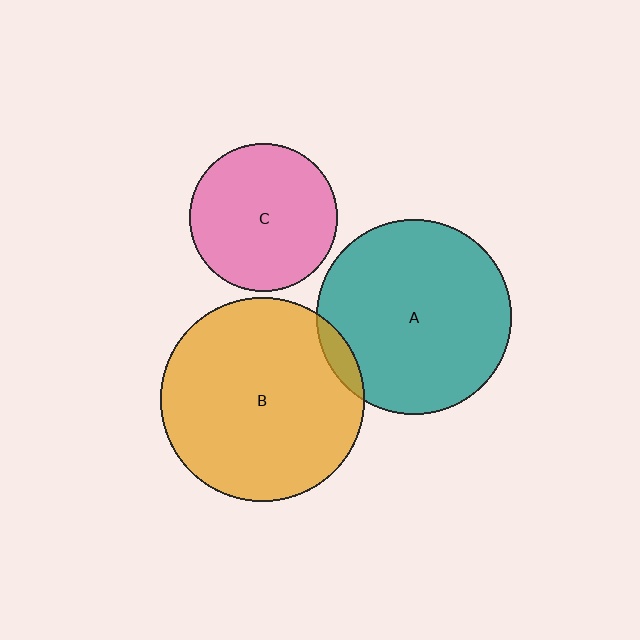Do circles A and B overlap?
Yes.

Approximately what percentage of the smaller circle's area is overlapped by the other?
Approximately 5%.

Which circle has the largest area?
Circle B (orange).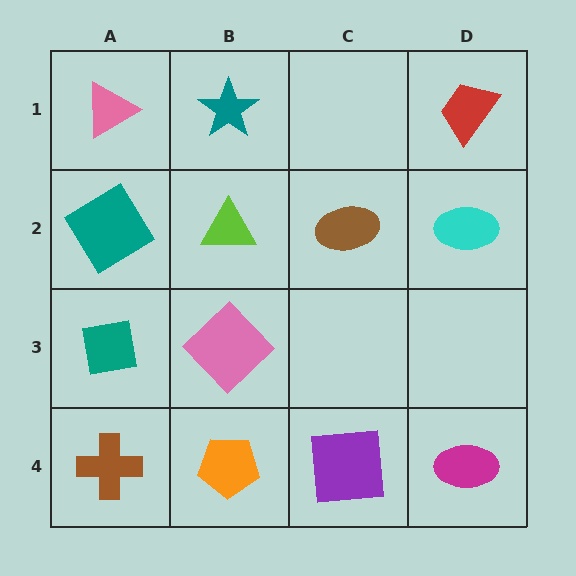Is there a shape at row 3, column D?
No, that cell is empty.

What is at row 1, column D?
A red trapezoid.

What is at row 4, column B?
An orange pentagon.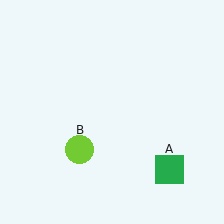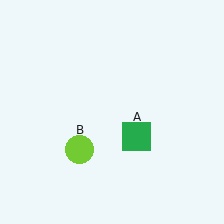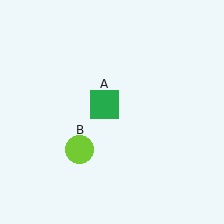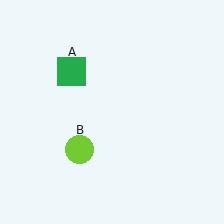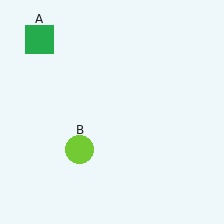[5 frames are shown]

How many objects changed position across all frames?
1 object changed position: green square (object A).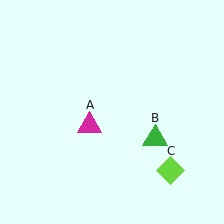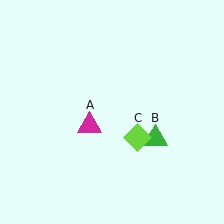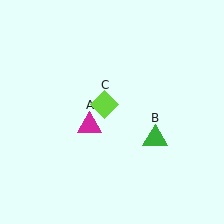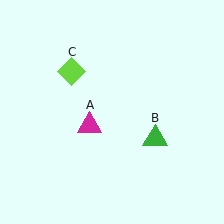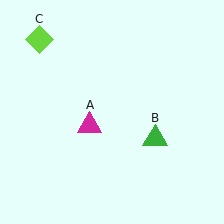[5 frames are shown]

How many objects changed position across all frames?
1 object changed position: lime diamond (object C).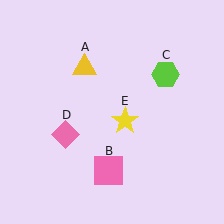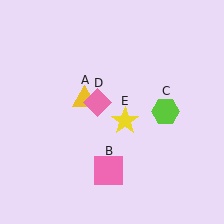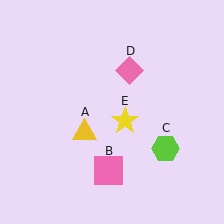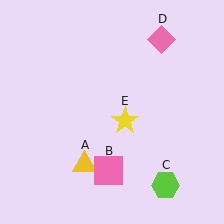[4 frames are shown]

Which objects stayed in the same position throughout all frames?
Pink square (object B) and yellow star (object E) remained stationary.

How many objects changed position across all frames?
3 objects changed position: yellow triangle (object A), lime hexagon (object C), pink diamond (object D).